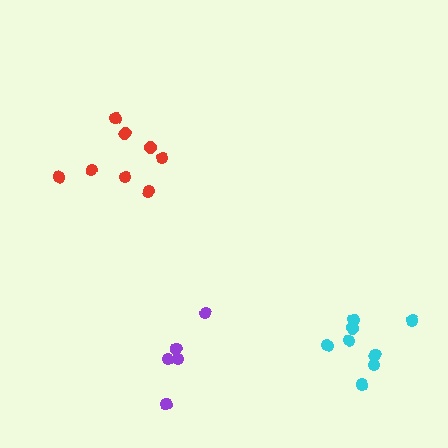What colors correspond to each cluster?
The clusters are colored: cyan, red, purple.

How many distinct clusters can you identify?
There are 3 distinct clusters.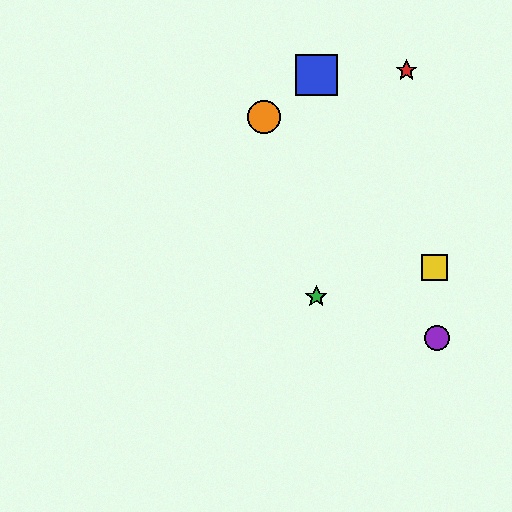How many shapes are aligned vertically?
2 shapes (the blue square, the green star) are aligned vertically.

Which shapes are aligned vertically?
The blue square, the green star are aligned vertically.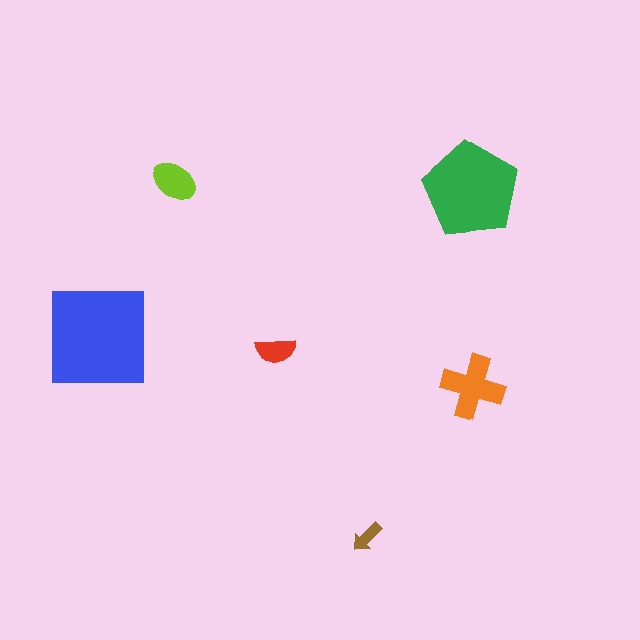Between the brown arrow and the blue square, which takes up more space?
The blue square.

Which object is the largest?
The blue square.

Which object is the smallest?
The brown arrow.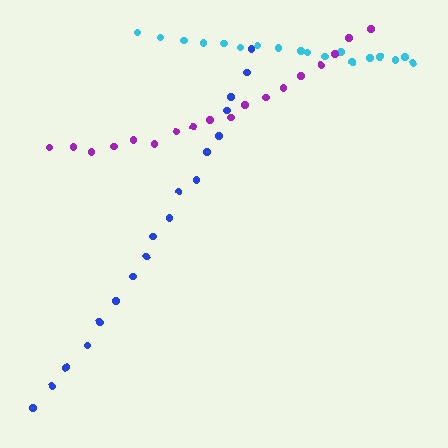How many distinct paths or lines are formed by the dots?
There are 3 distinct paths.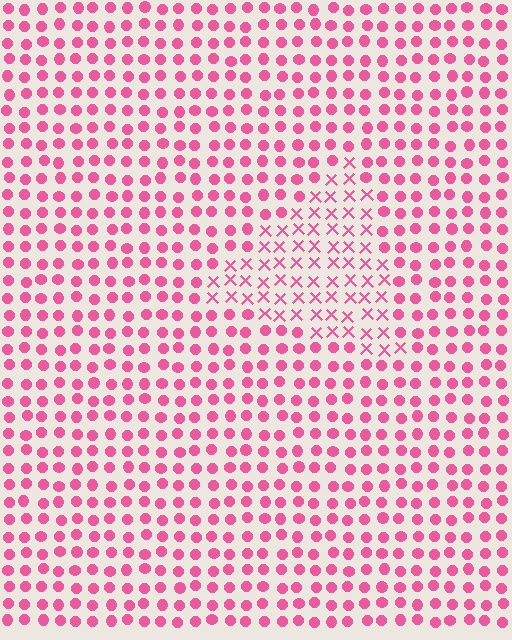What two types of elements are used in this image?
The image uses X marks inside the triangle region and circles outside it.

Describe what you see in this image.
The image is filled with small pink elements arranged in a uniform grid. A triangle-shaped region contains X marks, while the surrounding area contains circles. The boundary is defined purely by the change in element shape.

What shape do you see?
I see a triangle.